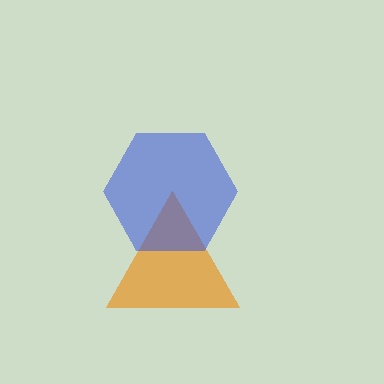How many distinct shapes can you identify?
There are 2 distinct shapes: an orange triangle, a blue hexagon.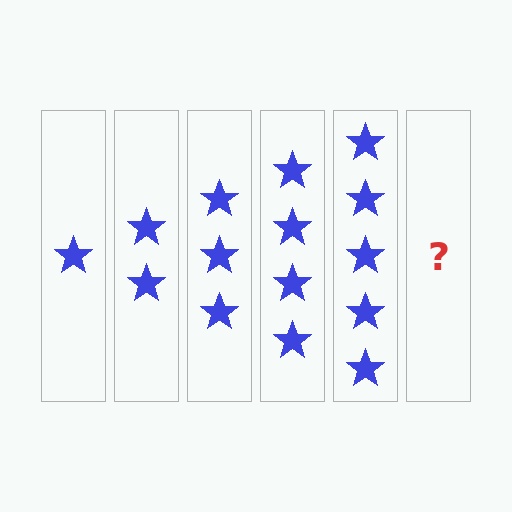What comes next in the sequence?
The next element should be 6 stars.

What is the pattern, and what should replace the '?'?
The pattern is that each step adds one more star. The '?' should be 6 stars.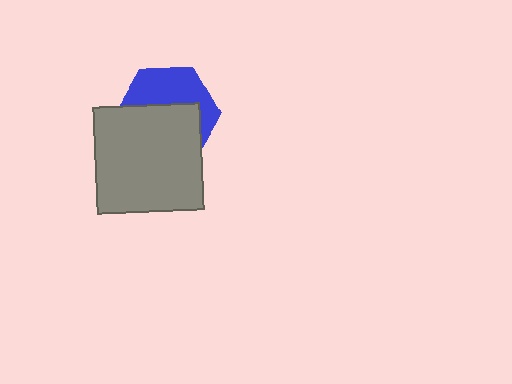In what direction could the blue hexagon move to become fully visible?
The blue hexagon could move up. That would shift it out from behind the gray square entirely.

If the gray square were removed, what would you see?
You would see the complete blue hexagon.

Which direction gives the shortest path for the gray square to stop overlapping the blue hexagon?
Moving down gives the shortest separation.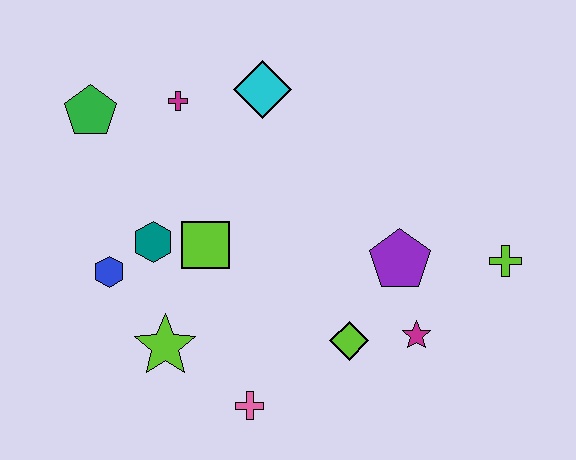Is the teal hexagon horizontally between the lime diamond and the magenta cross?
No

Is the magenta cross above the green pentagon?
Yes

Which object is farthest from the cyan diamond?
The pink cross is farthest from the cyan diamond.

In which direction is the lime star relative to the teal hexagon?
The lime star is below the teal hexagon.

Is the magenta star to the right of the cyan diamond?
Yes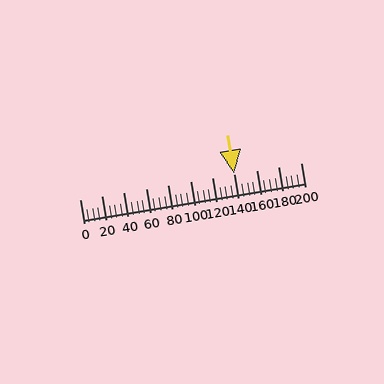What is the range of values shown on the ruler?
The ruler shows values from 0 to 200.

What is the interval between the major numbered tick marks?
The major tick marks are spaced 20 units apart.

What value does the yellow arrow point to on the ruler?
The yellow arrow points to approximately 140.